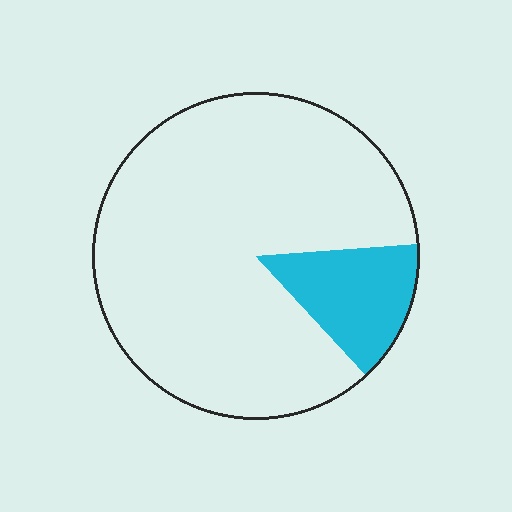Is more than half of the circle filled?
No.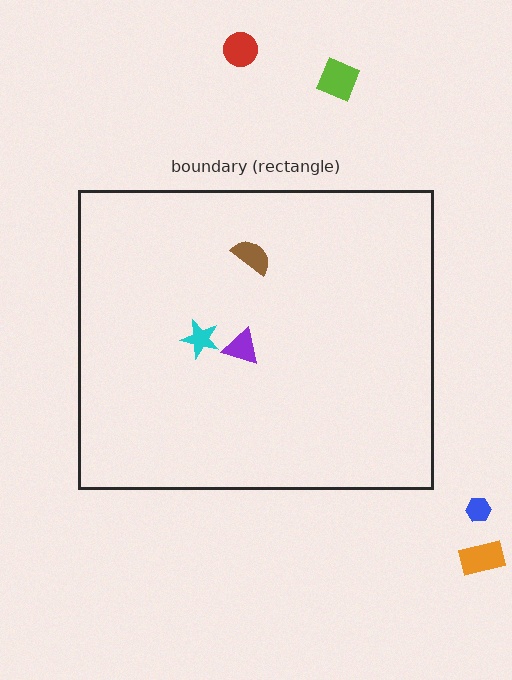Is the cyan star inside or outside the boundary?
Inside.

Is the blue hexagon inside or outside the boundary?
Outside.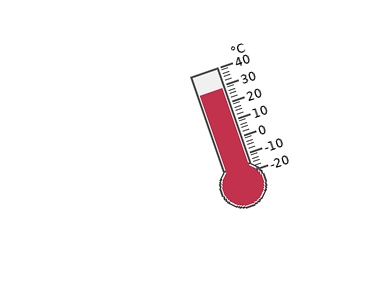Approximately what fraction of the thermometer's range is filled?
The thermometer is filled to approximately 80% of its range.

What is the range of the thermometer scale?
The thermometer scale ranges from -20°C to 40°C.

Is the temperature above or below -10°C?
The temperature is above -10°C.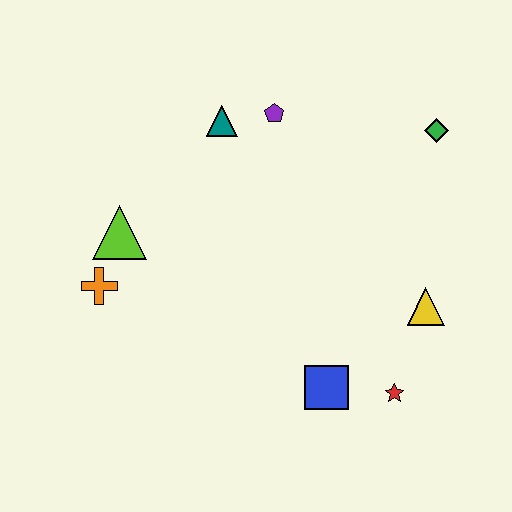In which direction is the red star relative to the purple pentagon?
The red star is below the purple pentagon.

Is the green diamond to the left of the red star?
No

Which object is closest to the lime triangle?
The orange cross is closest to the lime triangle.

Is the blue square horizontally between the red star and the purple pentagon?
Yes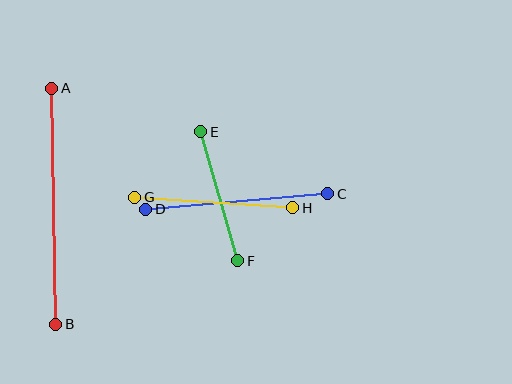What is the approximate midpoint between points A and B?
The midpoint is at approximately (54, 206) pixels.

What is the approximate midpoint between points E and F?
The midpoint is at approximately (219, 196) pixels.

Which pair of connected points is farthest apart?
Points A and B are farthest apart.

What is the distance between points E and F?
The distance is approximately 134 pixels.